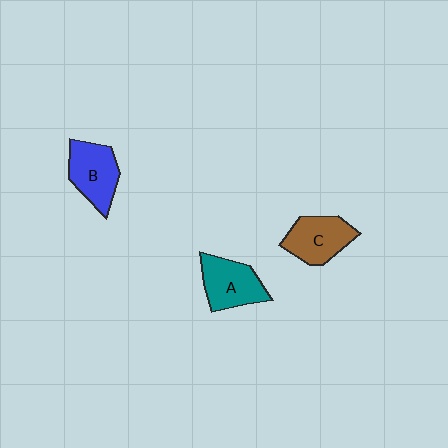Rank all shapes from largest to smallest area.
From largest to smallest: A (teal), B (blue), C (brown).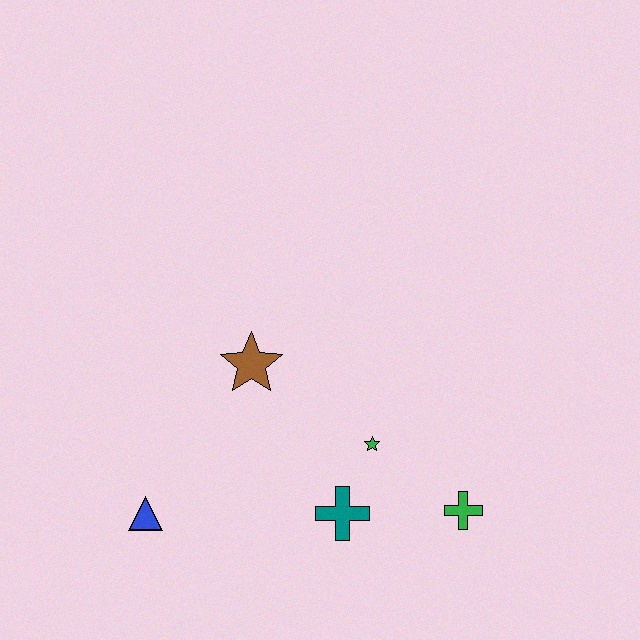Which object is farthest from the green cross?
The blue triangle is farthest from the green cross.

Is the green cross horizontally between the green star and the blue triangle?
No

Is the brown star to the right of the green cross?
No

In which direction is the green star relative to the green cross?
The green star is to the left of the green cross.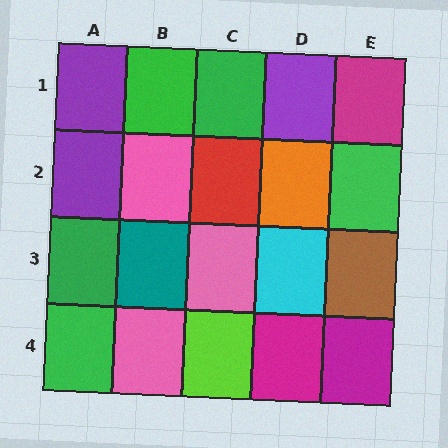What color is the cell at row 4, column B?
Pink.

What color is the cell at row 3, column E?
Brown.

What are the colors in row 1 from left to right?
Purple, green, green, purple, magenta.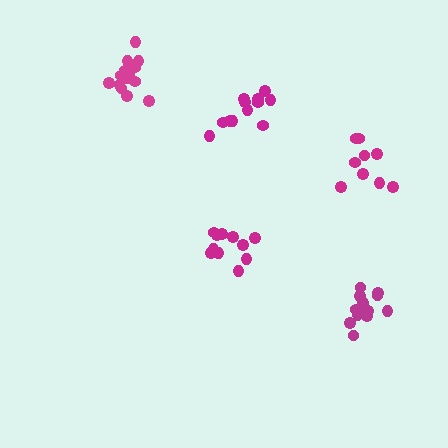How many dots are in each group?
Group 1: 12 dots, Group 2: 9 dots, Group 3: 14 dots, Group 4: 11 dots, Group 5: 12 dots (58 total).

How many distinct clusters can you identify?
There are 5 distinct clusters.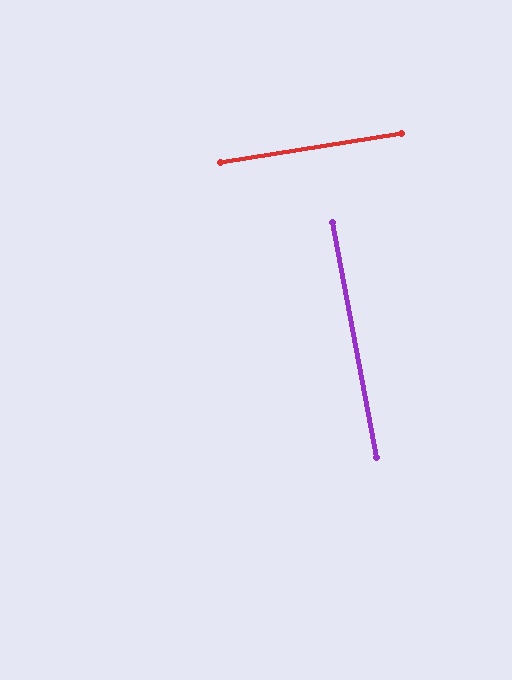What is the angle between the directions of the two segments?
Approximately 88 degrees.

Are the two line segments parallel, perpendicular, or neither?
Perpendicular — they meet at approximately 88°.